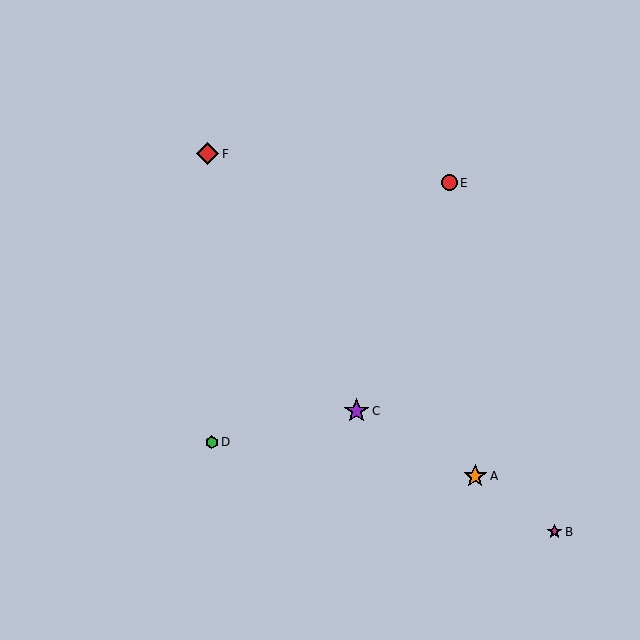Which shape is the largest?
The purple star (labeled C) is the largest.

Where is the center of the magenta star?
The center of the magenta star is at (555, 532).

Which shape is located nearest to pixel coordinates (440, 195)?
The red circle (labeled E) at (450, 183) is nearest to that location.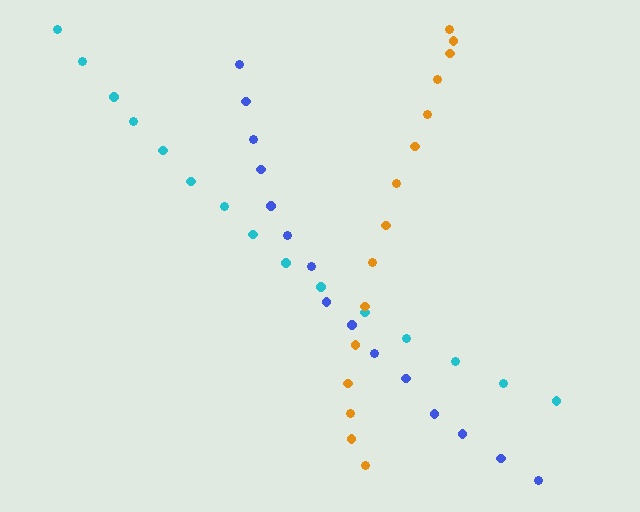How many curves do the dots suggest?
There are 3 distinct paths.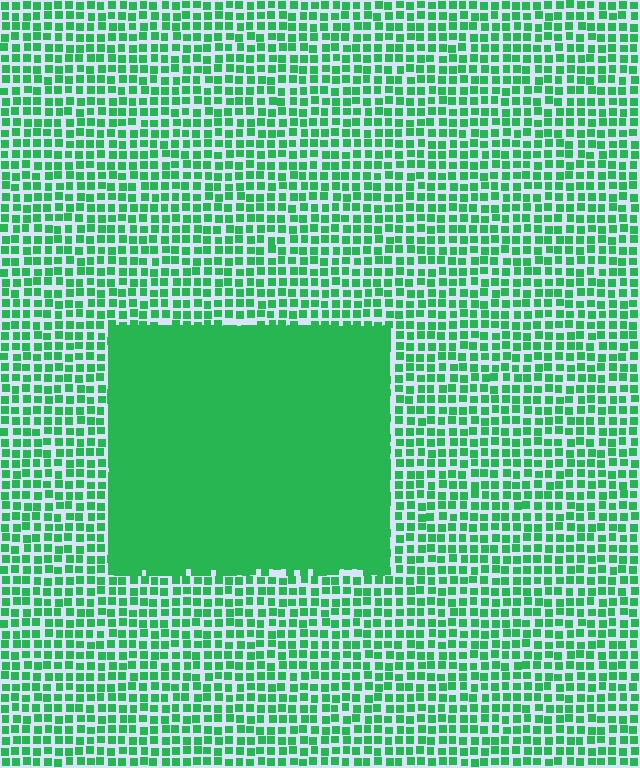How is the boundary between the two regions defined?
The boundary is defined by a change in element density (approximately 2.8x ratio). All elements are the same color, size, and shape.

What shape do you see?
I see a rectangle.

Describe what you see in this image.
The image contains small green elements arranged at two different densities. A rectangle-shaped region is visible where the elements are more densely packed than the surrounding area.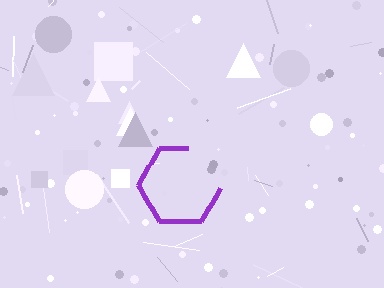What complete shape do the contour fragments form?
The contour fragments form a hexagon.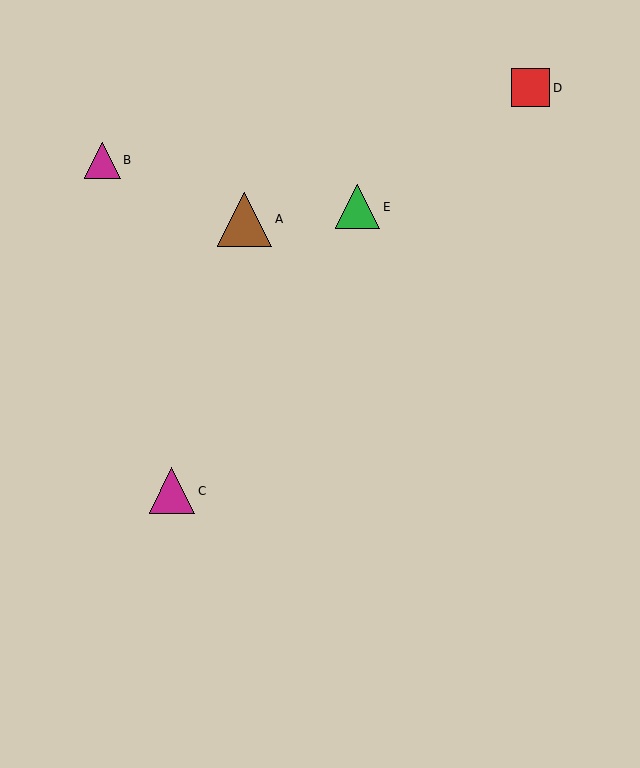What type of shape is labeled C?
Shape C is a magenta triangle.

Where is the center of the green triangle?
The center of the green triangle is at (358, 207).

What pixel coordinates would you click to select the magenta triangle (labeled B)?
Click at (102, 160) to select the magenta triangle B.